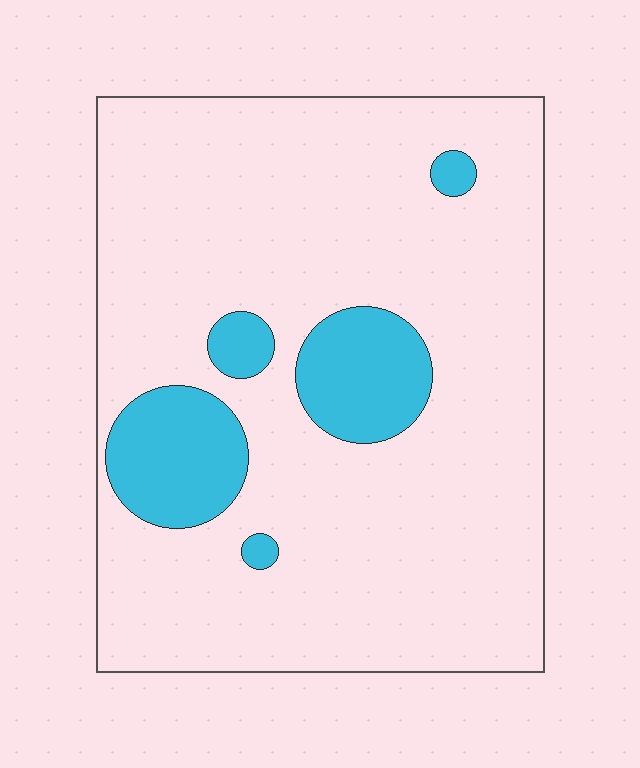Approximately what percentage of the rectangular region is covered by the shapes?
Approximately 15%.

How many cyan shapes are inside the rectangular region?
5.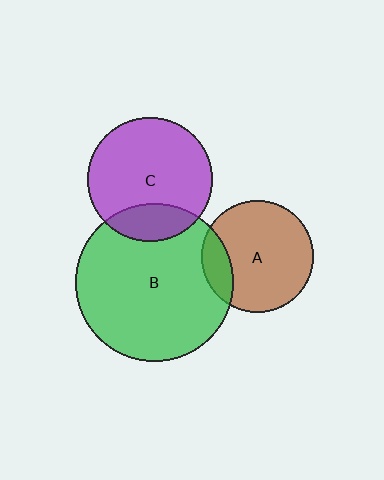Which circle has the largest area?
Circle B (green).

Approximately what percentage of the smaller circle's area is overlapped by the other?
Approximately 20%.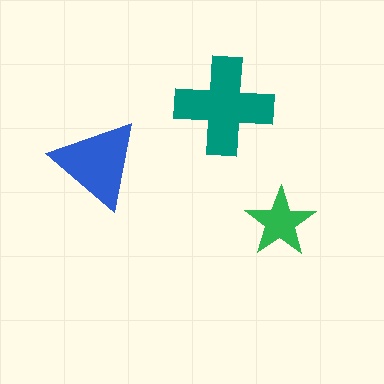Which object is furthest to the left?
The blue triangle is leftmost.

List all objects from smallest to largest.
The green star, the blue triangle, the teal cross.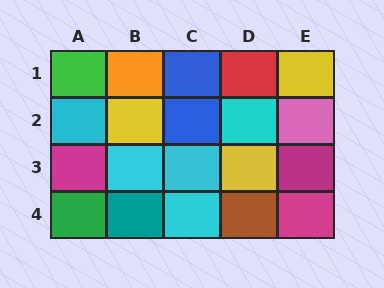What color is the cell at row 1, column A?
Green.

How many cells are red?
1 cell is red.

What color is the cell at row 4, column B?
Teal.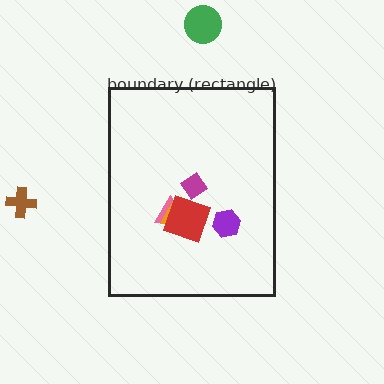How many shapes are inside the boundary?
5 inside, 2 outside.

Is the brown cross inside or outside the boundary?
Outside.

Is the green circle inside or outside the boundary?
Outside.